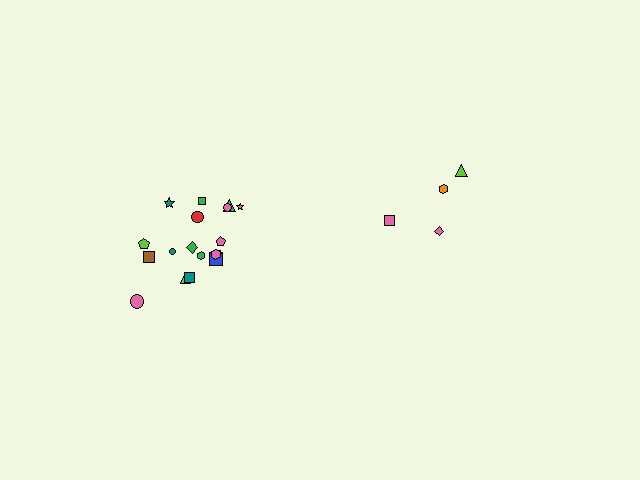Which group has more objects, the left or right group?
The left group.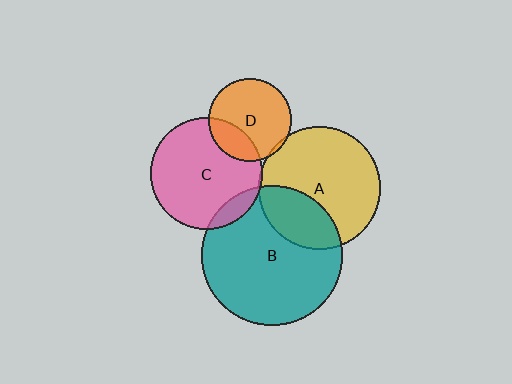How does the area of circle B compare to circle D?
Approximately 2.9 times.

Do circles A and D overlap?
Yes.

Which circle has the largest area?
Circle B (teal).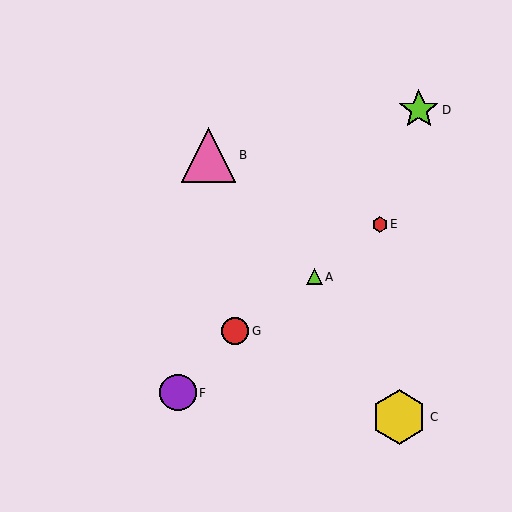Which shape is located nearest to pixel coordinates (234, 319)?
The red circle (labeled G) at (235, 331) is nearest to that location.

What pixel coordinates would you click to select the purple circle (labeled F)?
Click at (178, 393) to select the purple circle F.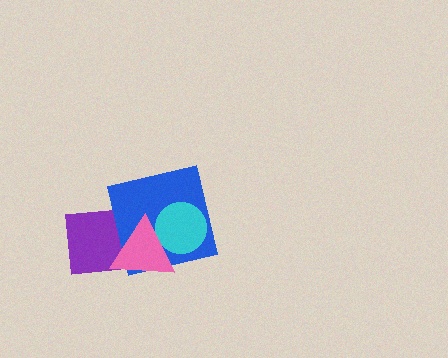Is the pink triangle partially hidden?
No, no other shape covers it.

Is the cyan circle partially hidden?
Yes, it is partially covered by another shape.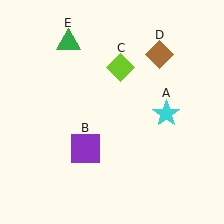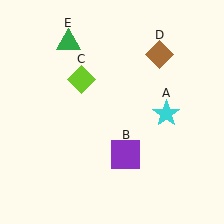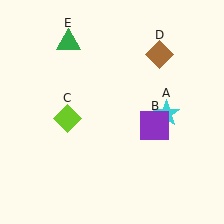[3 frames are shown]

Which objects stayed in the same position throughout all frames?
Cyan star (object A) and brown diamond (object D) and green triangle (object E) remained stationary.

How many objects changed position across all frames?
2 objects changed position: purple square (object B), lime diamond (object C).